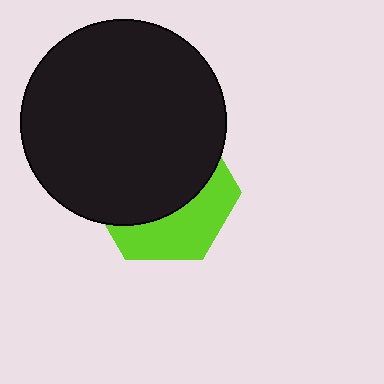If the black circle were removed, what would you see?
You would see the complete lime hexagon.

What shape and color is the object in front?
The object in front is a black circle.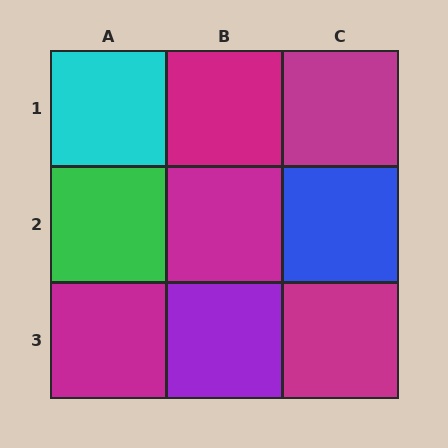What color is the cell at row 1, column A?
Cyan.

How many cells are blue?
1 cell is blue.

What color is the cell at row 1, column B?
Magenta.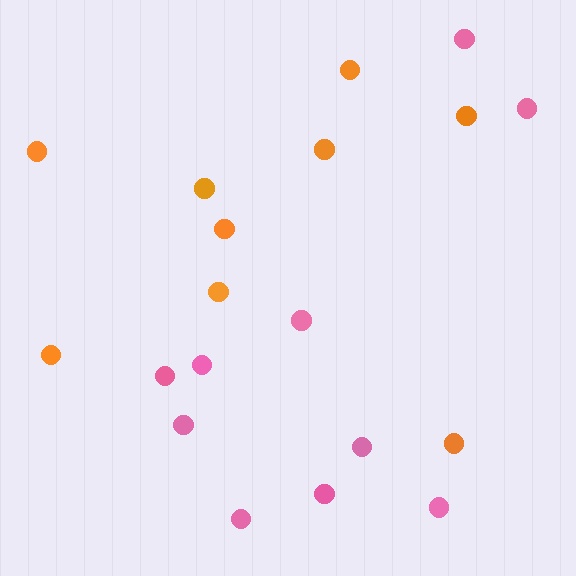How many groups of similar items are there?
There are 2 groups: one group of orange circles (9) and one group of pink circles (10).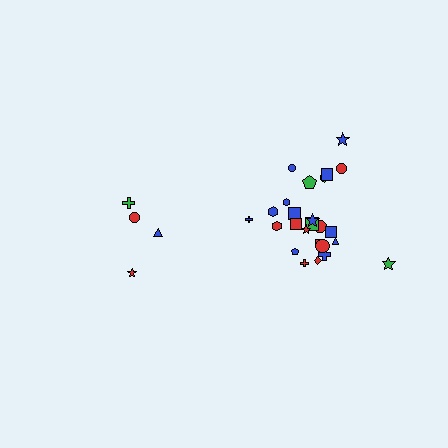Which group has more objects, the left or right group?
The right group.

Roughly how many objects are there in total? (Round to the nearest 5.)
Roughly 30 objects in total.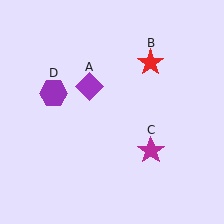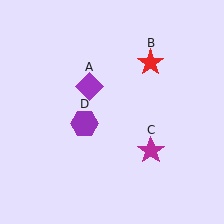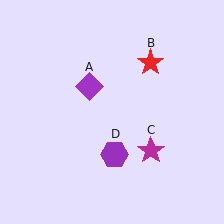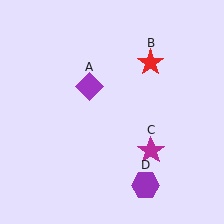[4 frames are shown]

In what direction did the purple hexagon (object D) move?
The purple hexagon (object D) moved down and to the right.